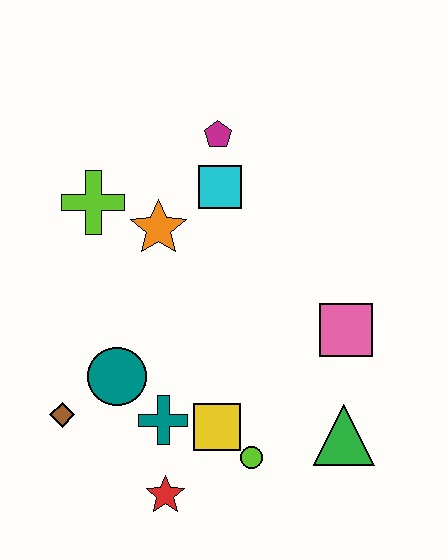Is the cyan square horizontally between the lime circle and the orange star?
Yes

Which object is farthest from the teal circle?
The magenta pentagon is farthest from the teal circle.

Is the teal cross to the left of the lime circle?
Yes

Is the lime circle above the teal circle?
No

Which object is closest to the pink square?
The green triangle is closest to the pink square.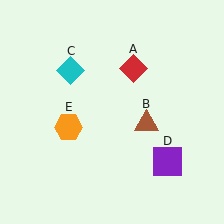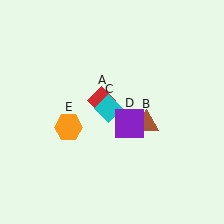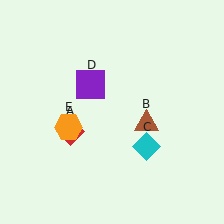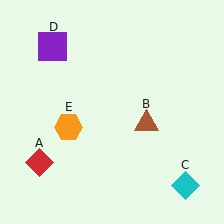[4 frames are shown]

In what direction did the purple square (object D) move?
The purple square (object D) moved up and to the left.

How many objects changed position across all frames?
3 objects changed position: red diamond (object A), cyan diamond (object C), purple square (object D).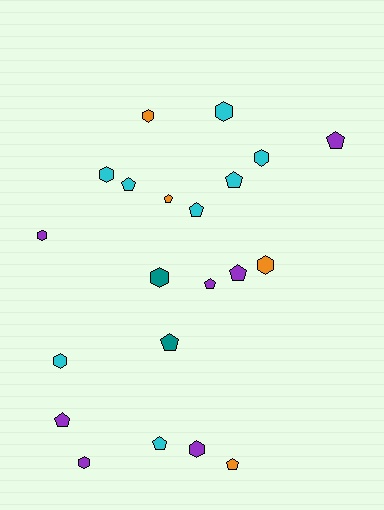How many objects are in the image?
There are 21 objects.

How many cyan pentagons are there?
There are 4 cyan pentagons.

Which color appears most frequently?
Cyan, with 8 objects.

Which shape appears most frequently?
Pentagon, with 11 objects.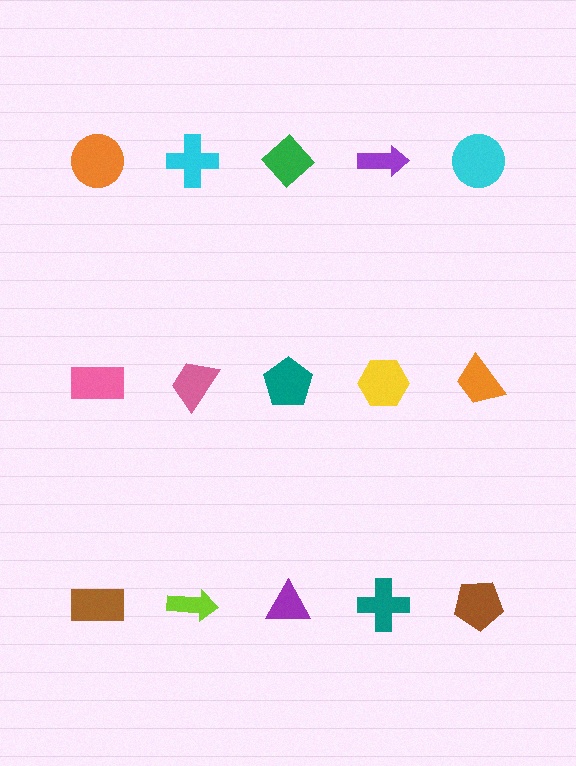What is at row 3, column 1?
A brown rectangle.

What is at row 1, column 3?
A green diamond.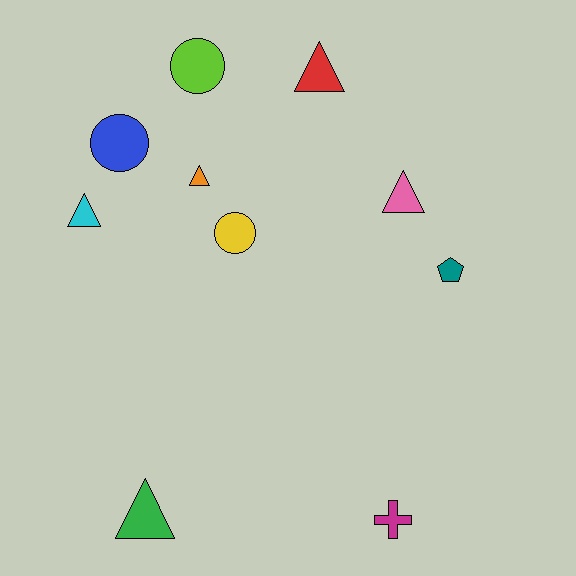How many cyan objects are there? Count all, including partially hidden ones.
There is 1 cyan object.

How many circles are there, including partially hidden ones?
There are 3 circles.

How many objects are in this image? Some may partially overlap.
There are 10 objects.